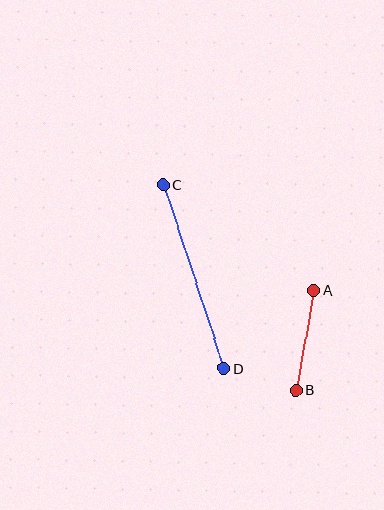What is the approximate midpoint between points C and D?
The midpoint is at approximately (194, 276) pixels.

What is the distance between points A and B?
The distance is approximately 102 pixels.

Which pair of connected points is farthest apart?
Points C and D are farthest apart.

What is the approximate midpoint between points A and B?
The midpoint is at approximately (305, 340) pixels.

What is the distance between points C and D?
The distance is approximately 193 pixels.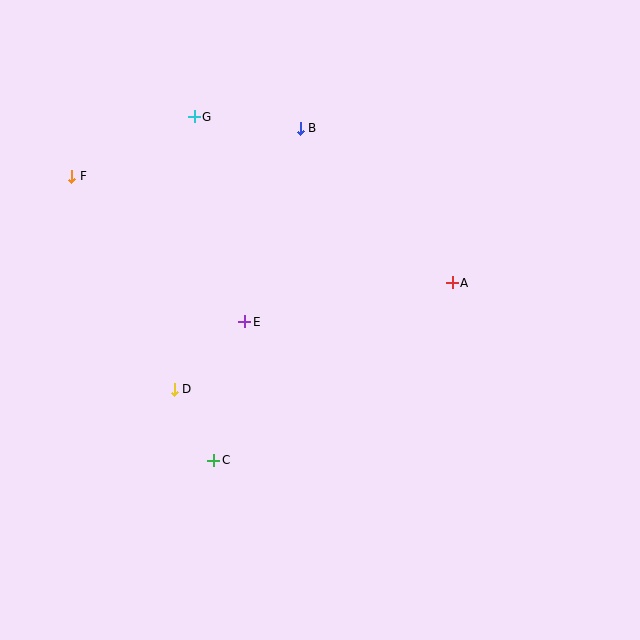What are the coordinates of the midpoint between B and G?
The midpoint between B and G is at (247, 122).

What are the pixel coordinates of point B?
Point B is at (300, 128).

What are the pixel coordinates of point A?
Point A is at (452, 283).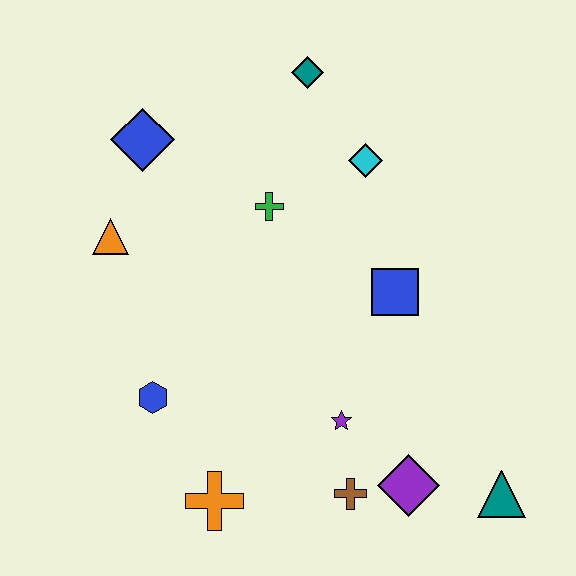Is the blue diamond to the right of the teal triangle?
No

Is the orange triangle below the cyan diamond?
Yes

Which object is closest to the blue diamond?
The orange triangle is closest to the blue diamond.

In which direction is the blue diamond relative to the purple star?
The blue diamond is above the purple star.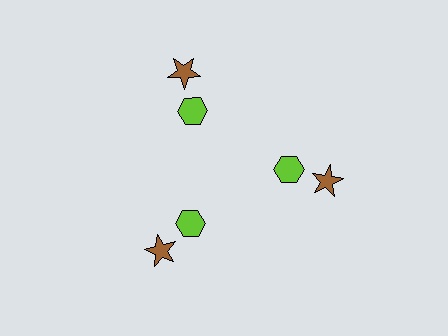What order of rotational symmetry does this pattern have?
This pattern has 3-fold rotational symmetry.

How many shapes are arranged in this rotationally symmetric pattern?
There are 6 shapes, arranged in 3 groups of 2.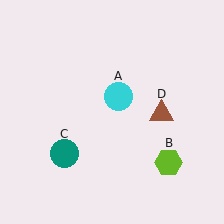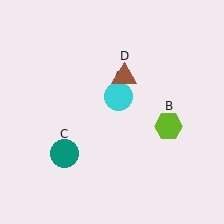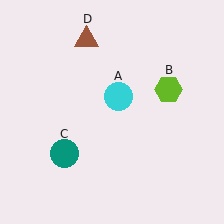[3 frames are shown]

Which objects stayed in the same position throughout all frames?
Cyan circle (object A) and teal circle (object C) remained stationary.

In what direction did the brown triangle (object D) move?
The brown triangle (object D) moved up and to the left.